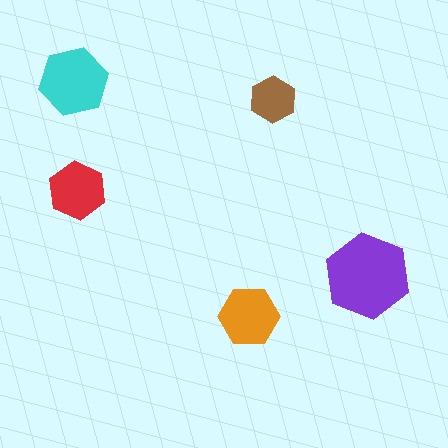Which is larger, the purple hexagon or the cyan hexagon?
The purple one.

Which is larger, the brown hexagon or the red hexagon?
The red one.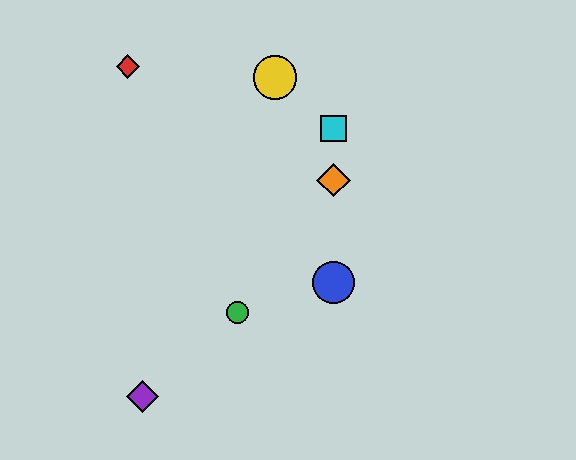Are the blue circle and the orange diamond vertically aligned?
Yes, both are at x≈333.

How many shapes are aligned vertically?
3 shapes (the blue circle, the orange diamond, the cyan square) are aligned vertically.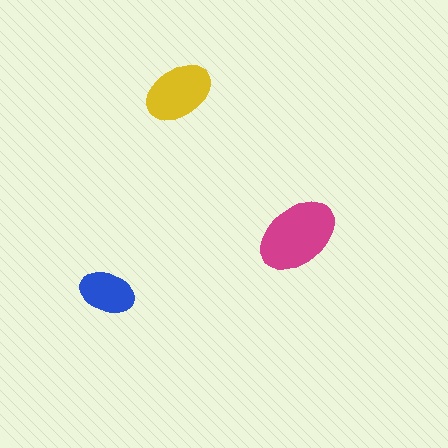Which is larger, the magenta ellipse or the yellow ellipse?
The magenta one.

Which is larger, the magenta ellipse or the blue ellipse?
The magenta one.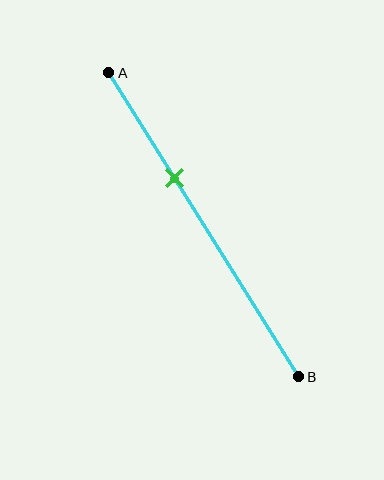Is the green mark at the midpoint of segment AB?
No, the mark is at about 35% from A, not at the 50% midpoint.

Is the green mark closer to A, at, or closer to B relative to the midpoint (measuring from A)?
The green mark is closer to point A than the midpoint of segment AB.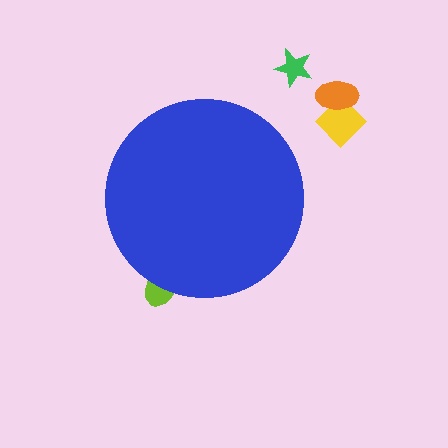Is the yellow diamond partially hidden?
No, the yellow diamond is fully visible.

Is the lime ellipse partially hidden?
Yes, the lime ellipse is partially hidden behind the blue circle.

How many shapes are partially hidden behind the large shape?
1 shape is partially hidden.